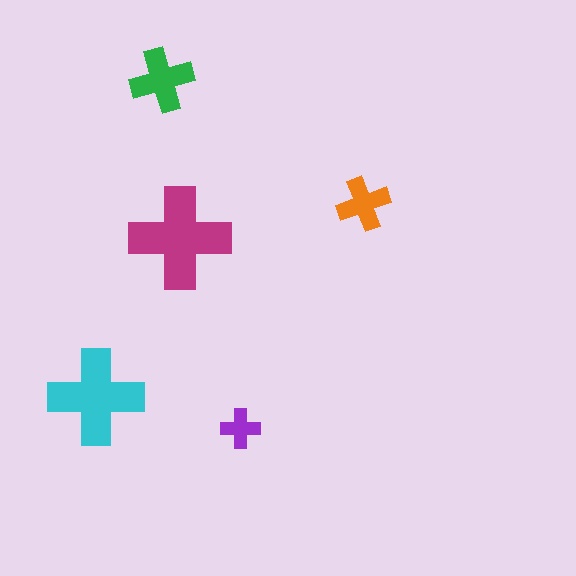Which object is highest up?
The green cross is topmost.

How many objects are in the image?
There are 5 objects in the image.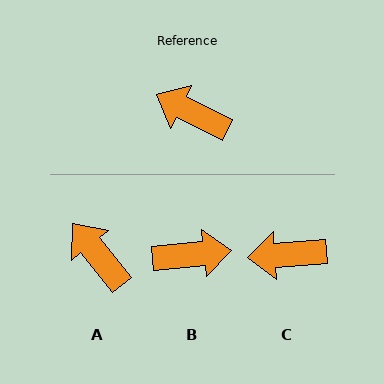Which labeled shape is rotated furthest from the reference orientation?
B, about 147 degrees away.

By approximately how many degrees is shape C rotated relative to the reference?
Approximately 31 degrees counter-clockwise.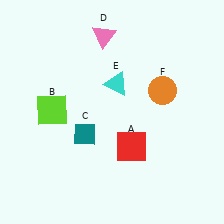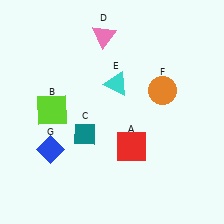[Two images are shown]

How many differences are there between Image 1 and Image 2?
There is 1 difference between the two images.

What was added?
A blue diamond (G) was added in Image 2.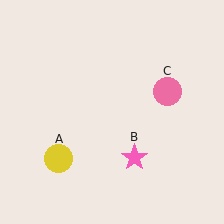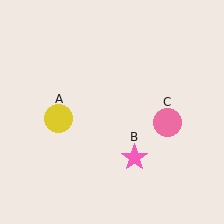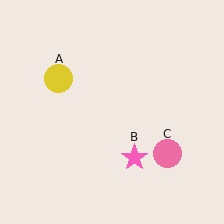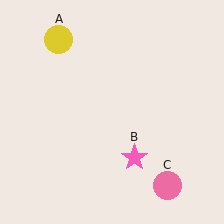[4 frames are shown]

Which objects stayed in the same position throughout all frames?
Pink star (object B) remained stationary.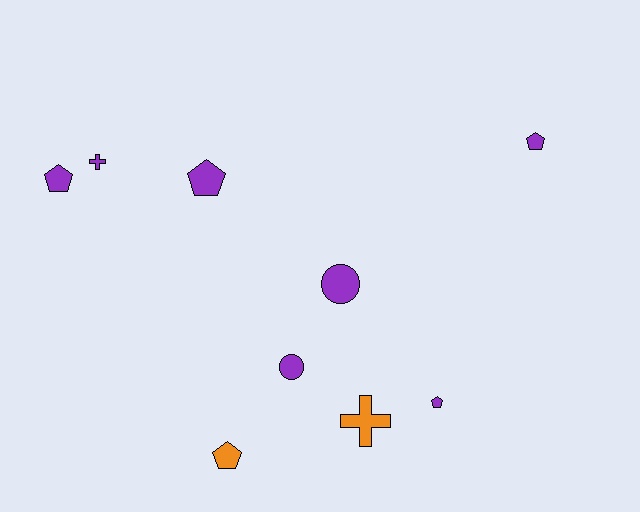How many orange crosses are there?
There is 1 orange cross.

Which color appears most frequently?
Purple, with 7 objects.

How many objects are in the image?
There are 9 objects.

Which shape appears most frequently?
Pentagon, with 5 objects.